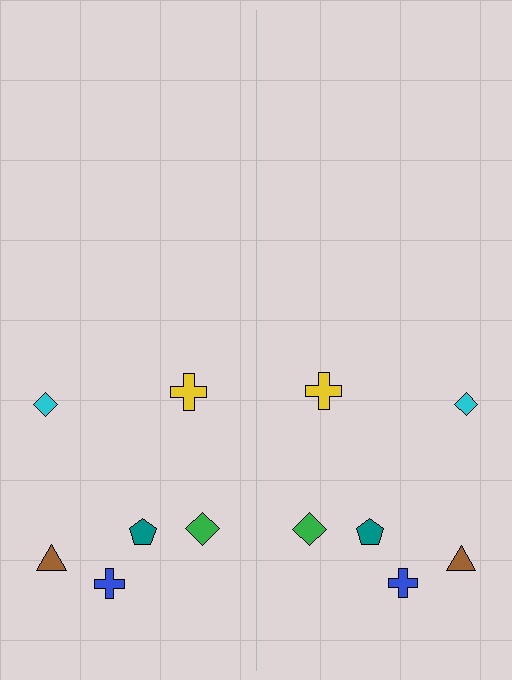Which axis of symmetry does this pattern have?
The pattern has a vertical axis of symmetry running through the center of the image.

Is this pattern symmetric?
Yes, this pattern has bilateral (reflection) symmetry.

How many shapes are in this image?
There are 12 shapes in this image.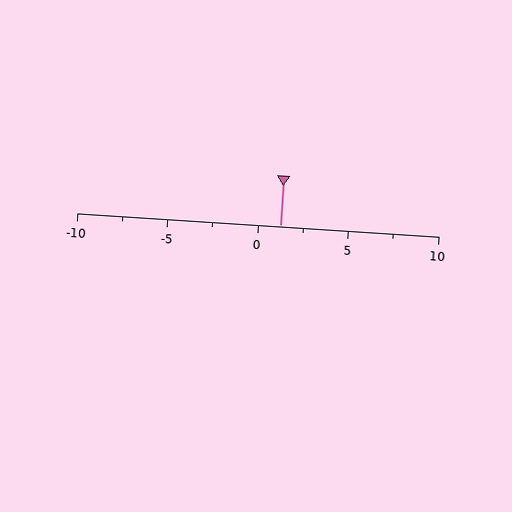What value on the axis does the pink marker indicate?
The marker indicates approximately 1.2.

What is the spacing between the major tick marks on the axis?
The major ticks are spaced 5 apart.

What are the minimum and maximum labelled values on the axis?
The axis runs from -10 to 10.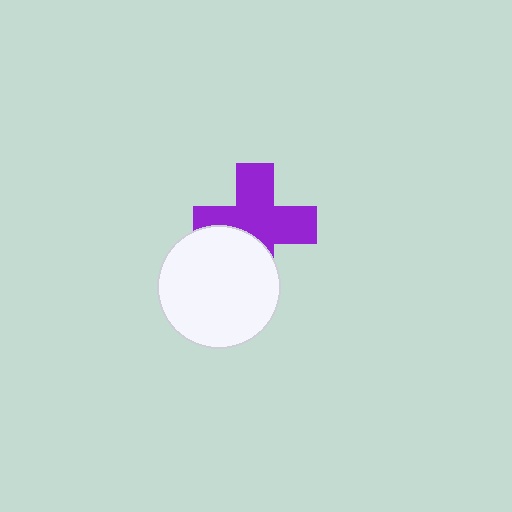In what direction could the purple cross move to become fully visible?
The purple cross could move up. That would shift it out from behind the white circle entirely.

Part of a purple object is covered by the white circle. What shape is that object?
It is a cross.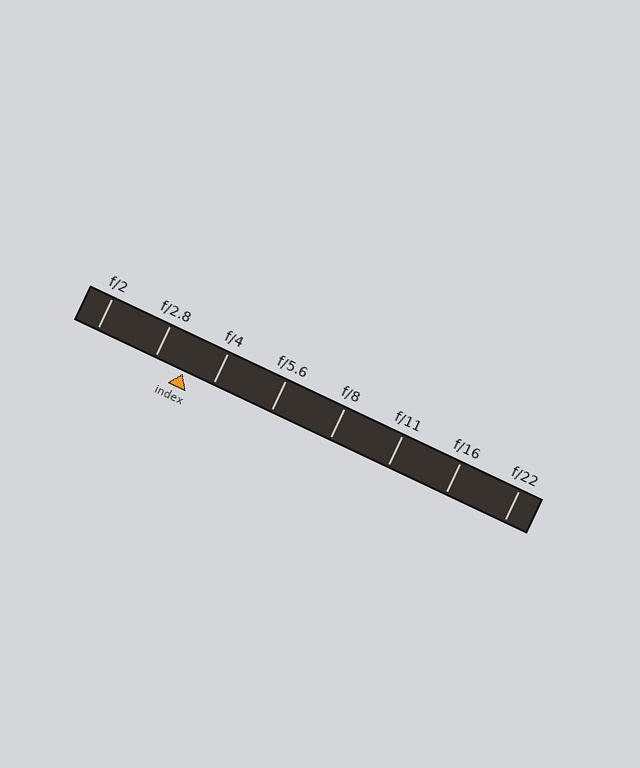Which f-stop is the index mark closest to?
The index mark is closest to f/2.8.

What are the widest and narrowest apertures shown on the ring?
The widest aperture shown is f/2 and the narrowest is f/22.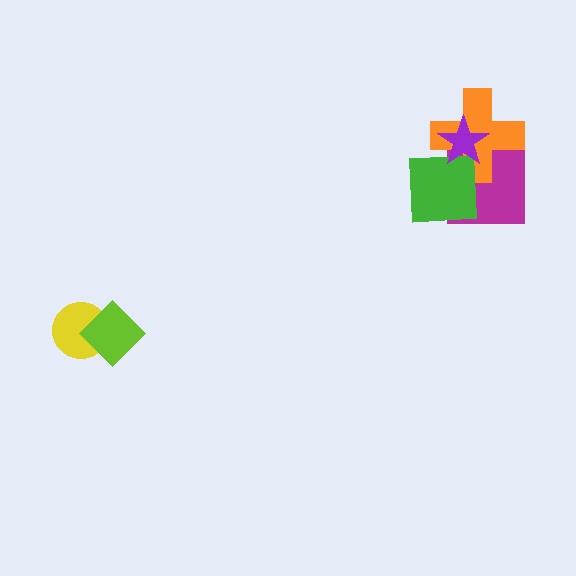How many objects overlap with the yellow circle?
1 object overlaps with the yellow circle.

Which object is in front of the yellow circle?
The lime diamond is in front of the yellow circle.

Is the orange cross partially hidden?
Yes, it is partially covered by another shape.